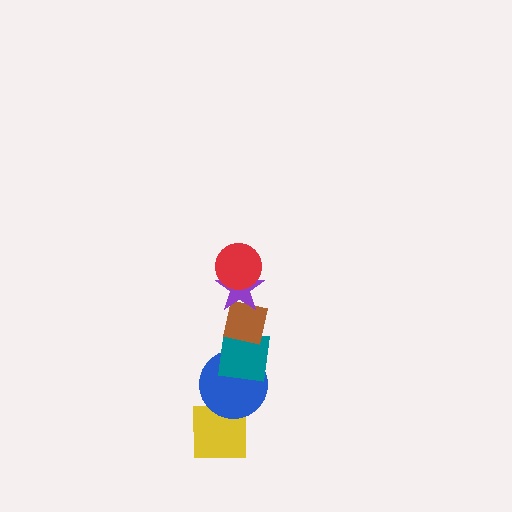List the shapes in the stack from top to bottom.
From top to bottom: the red circle, the purple star, the brown square, the teal square, the blue circle, the yellow square.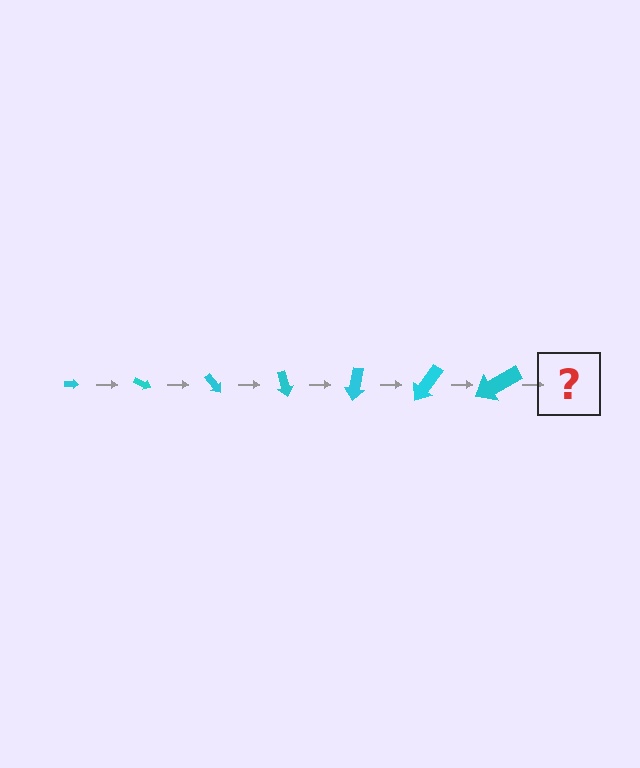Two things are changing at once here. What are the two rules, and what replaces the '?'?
The two rules are that the arrow grows larger each step and it rotates 25 degrees each step. The '?' should be an arrow, larger than the previous one and rotated 175 degrees from the start.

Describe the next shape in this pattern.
It should be an arrow, larger than the previous one and rotated 175 degrees from the start.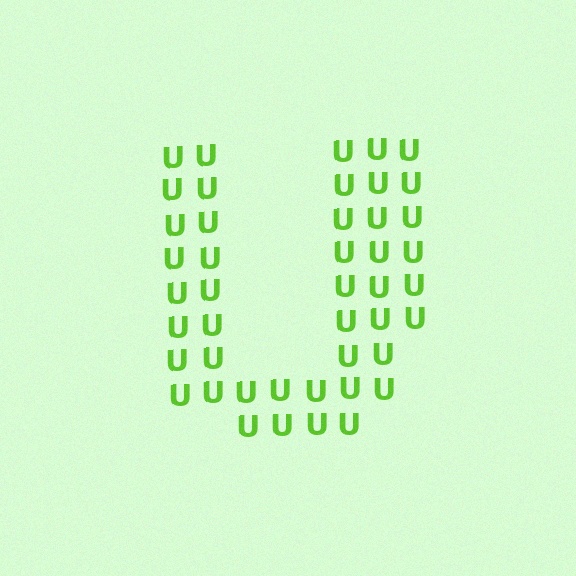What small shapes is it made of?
It is made of small letter U's.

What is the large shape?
The large shape is the letter U.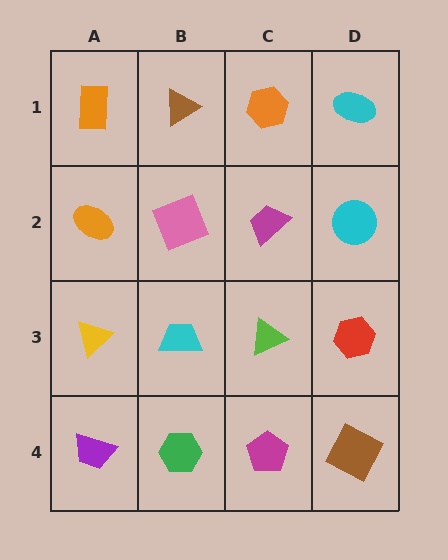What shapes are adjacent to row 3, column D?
A cyan circle (row 2, column D), a brown square (row 4, column D), a lime triangle (row 3, column C).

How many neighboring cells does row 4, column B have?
3.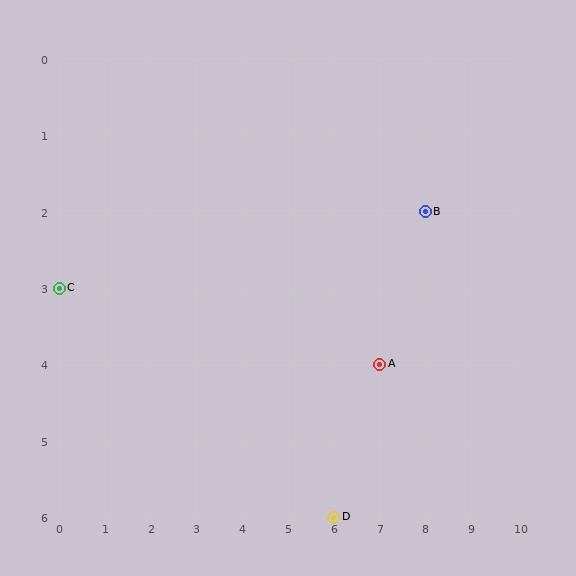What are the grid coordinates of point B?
Point B is at grid coordinates (8, 2).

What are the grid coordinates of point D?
Point D is at grid coordinates (6, 6).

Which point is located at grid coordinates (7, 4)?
Point A is at (7, 4).